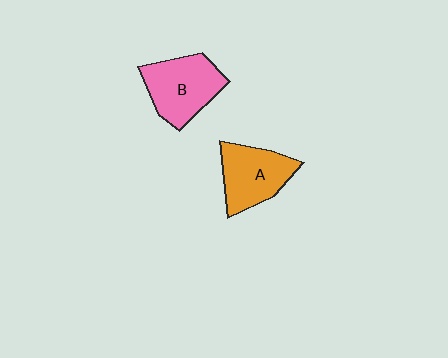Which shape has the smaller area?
Shape A (orange).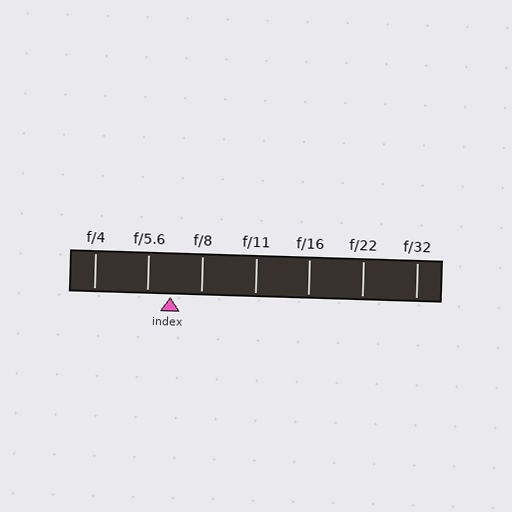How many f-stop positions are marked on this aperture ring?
There are 7 f-stop positions marked.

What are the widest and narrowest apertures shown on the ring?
The widest aperture shown is f/4 and the narrowest is f/32.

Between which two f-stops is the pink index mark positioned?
The index mark is between f/5.6 and f/8.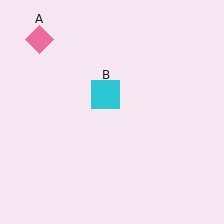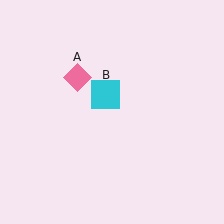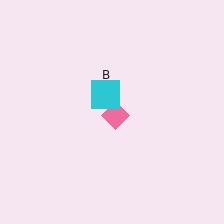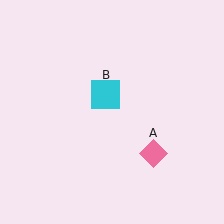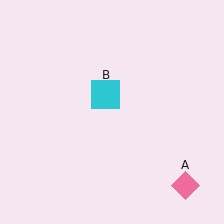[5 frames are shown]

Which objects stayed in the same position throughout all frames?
Cyan square (object B) remained stationary.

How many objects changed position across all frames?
1 object changed position: pink diamond (object A).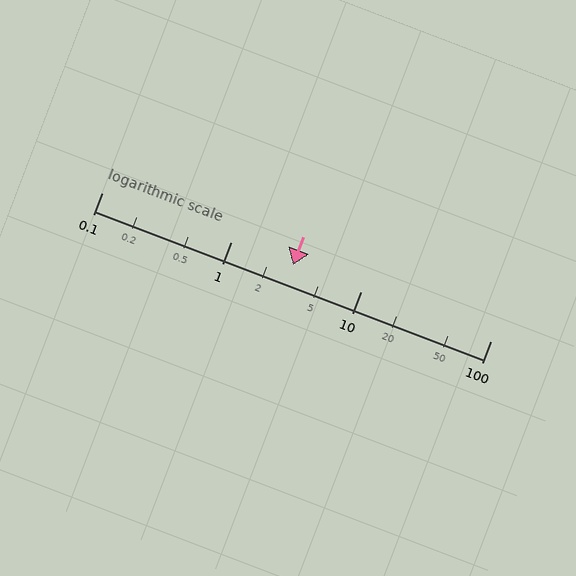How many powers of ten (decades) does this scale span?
The scale spans 3 decades, from 0.1 to 100.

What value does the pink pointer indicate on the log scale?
The pointer indicates approximately 3.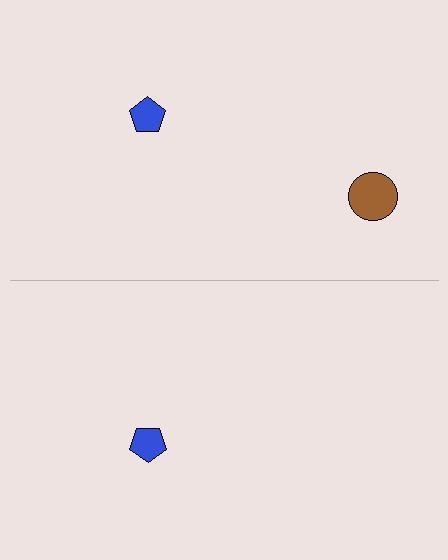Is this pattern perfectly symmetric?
No, the pattern is not perfectly symmetric. A brown circle is missing from the bottom side.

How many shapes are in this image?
There are 3 shapes in this image.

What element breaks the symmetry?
A brown circle is missing from the bottom side.